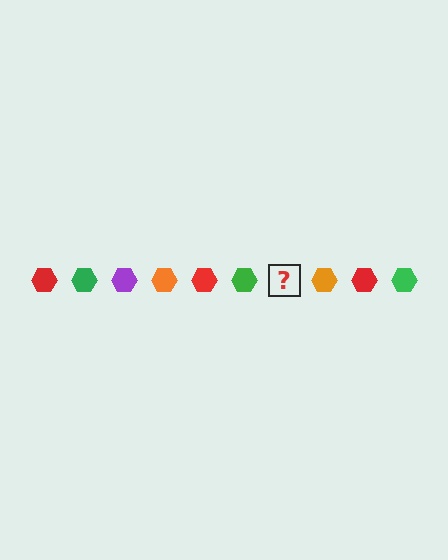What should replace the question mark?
The question mark should be replaced with a purple hexagon.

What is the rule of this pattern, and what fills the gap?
The rule is that the pattern cycles through red, green, purple, orange hexagons. The gap should be filled with a purple hexagon.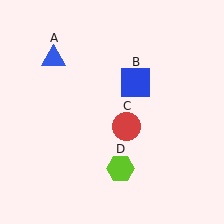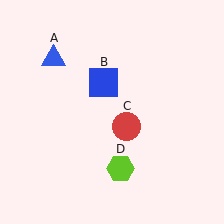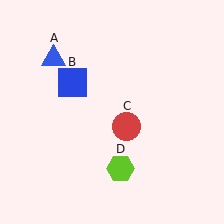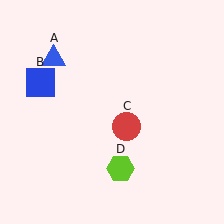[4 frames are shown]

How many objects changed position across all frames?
1 object changed position: blue square (object B).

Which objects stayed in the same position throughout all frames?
Blue triangle (object A) and red circle (object C) and lime hexagon (object D) remained stationary.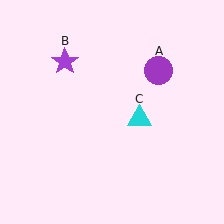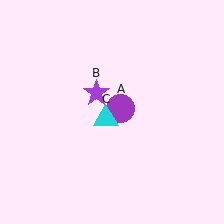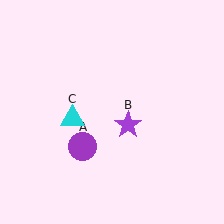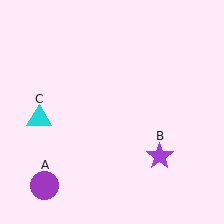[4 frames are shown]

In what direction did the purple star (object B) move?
The purple star (object B) moved down and to the right.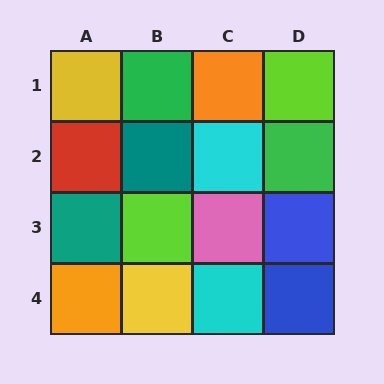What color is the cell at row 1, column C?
Orange.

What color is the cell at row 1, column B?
Green.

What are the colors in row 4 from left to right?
Orange, yellow, cyan, blue.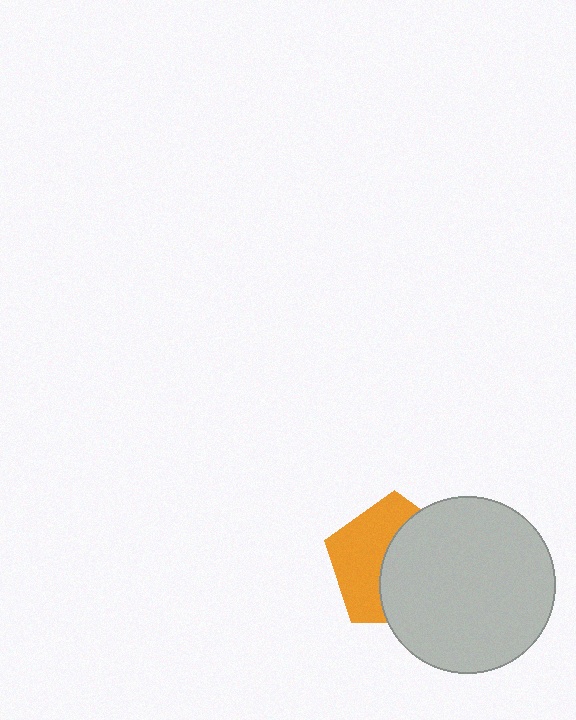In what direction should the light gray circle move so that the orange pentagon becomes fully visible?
The light gray circle should move right. That is the shortest direction to clear the overlap and leave the orange pentagon fully visible.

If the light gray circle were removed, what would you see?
You would see the complete orange pentagon.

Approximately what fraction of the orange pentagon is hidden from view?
Roughly 53% of the orange pentagon is hidden behind the light gray circle.